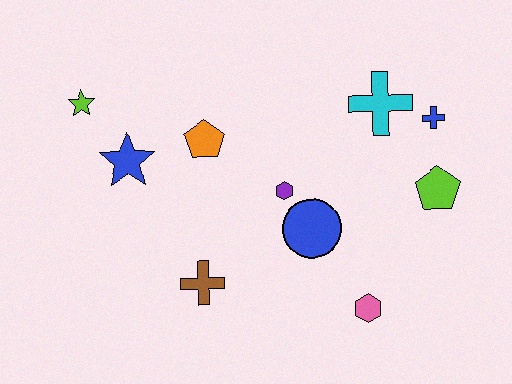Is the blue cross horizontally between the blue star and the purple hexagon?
No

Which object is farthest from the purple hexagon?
The lime star is farthest from the purple hexagon.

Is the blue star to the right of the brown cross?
No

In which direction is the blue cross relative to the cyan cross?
The blue cross is to the right of the cyan cross.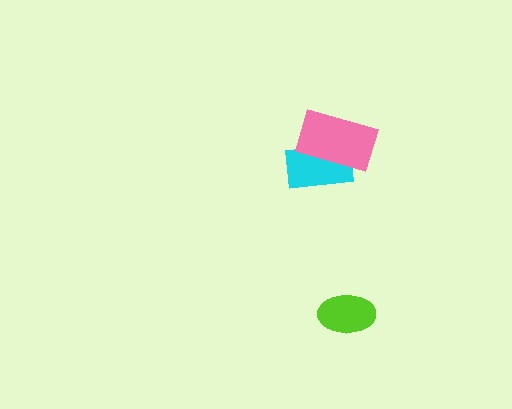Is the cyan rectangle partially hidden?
Yes, it is partially covered by another shape.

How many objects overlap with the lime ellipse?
0 objects overlap with the lime ellipse.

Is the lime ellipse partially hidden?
No, no other shape covers it.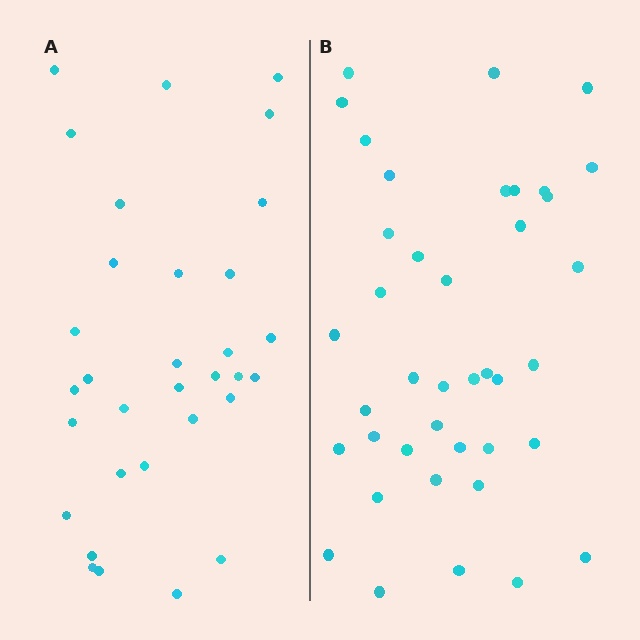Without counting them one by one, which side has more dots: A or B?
Region B (the right region) has more dots.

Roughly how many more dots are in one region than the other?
Region B has roughly 8 or so more dots than region A.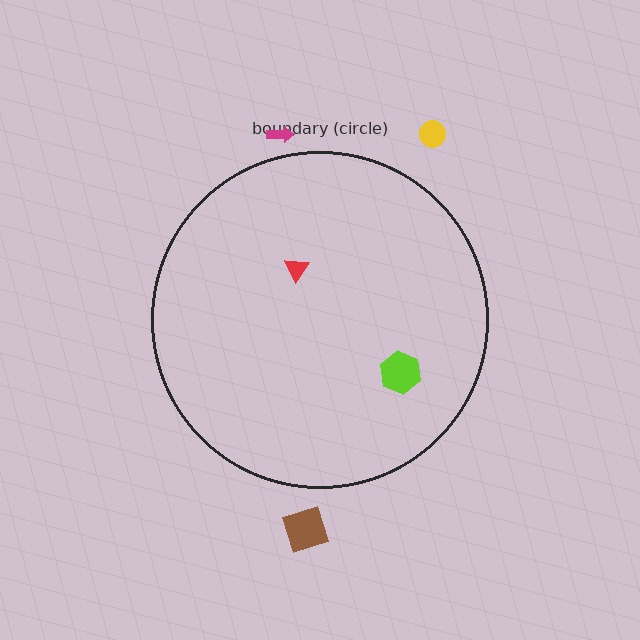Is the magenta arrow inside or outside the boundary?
Outside.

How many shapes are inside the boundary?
2 inside, 3 outside.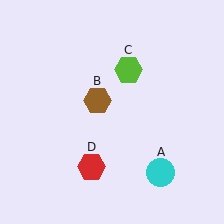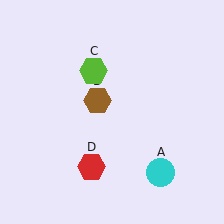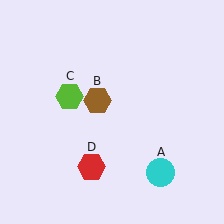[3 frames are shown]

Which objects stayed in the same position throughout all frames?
Cyan circle (object A) and brown hexagon (object B) and red hexagon (object D) remained stationary.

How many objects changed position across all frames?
1 object changed position: lime hexagon (object C).